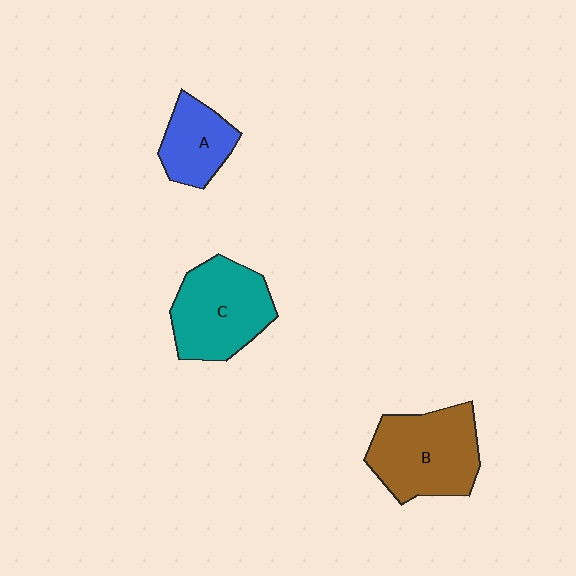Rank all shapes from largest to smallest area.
From largest to smallest: B (brown), C (teal), A (blue).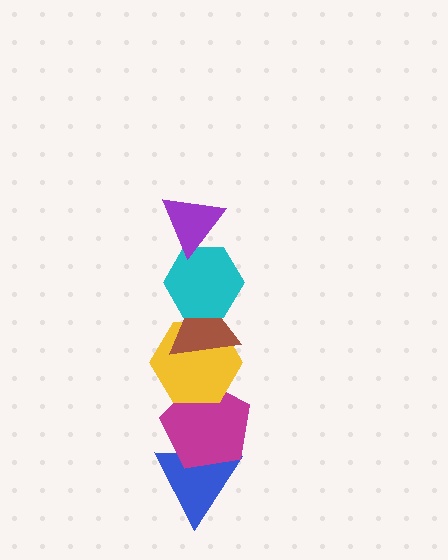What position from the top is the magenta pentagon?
The magenta pentagon is 5th from the top.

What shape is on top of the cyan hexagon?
The purple triangle is on top of the cyan hexagon.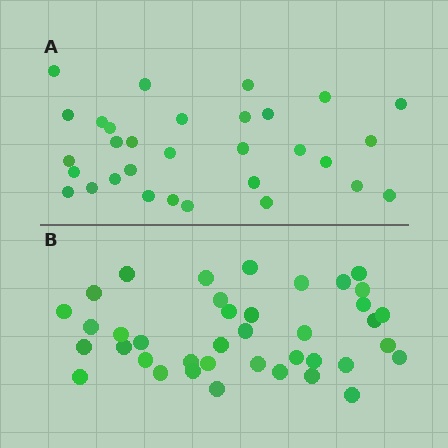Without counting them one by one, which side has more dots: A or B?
Region B (the bottom region) has more dots.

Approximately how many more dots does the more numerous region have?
Region B has roughly 8 or so more dots than region A.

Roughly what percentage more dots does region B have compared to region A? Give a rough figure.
About 25% more.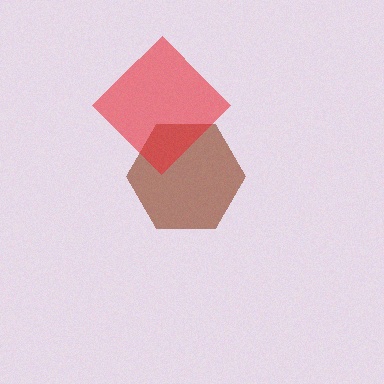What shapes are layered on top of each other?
The layered shapes are: a brown hexagon, a red diamond.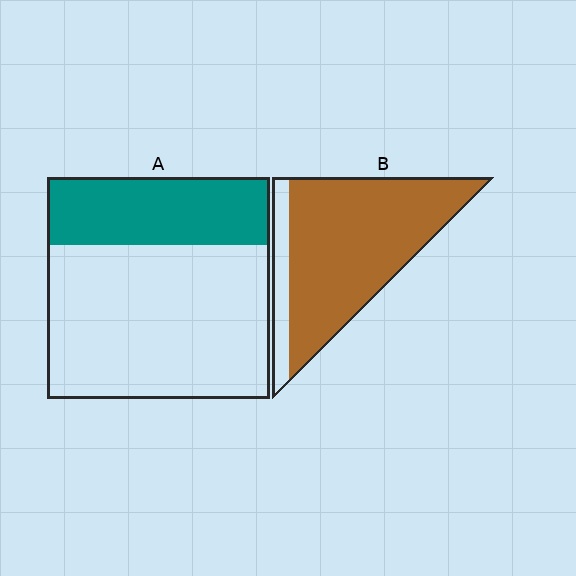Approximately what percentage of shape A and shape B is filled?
A is approximately 30% and B is approximately 85%.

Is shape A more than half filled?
No.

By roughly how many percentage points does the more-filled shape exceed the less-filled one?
By roughly 55 percentage points (B over A).